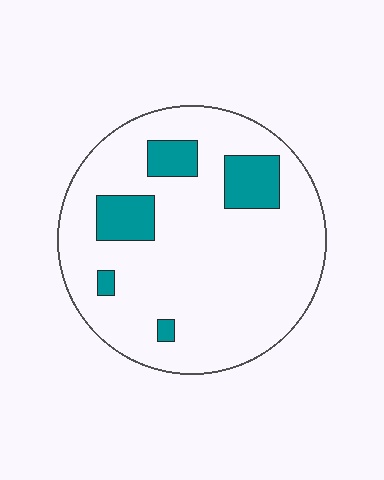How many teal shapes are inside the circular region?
5.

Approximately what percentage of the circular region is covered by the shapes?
Approximately 15%.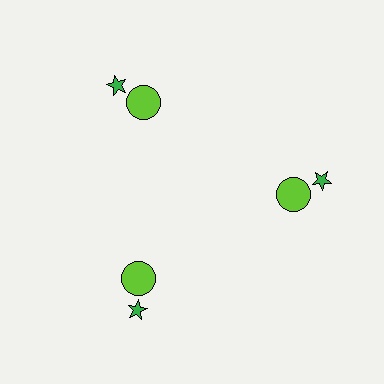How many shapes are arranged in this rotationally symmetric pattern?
There are 6 shapes, arranged in 3 groups of 2.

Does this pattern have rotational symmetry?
Yes, this pattern has 3-fold rotational symmetry. It looks the same after rotating 120 degrees around the center.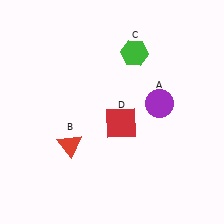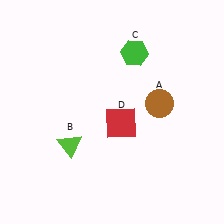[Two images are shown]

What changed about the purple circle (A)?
In Image 1, A is purple. In Image 2, it changed to brown.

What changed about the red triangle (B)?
In Image 1, B is red. In Image 2, it changed to lime.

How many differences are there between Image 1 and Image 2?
There are 2 differences between the two images.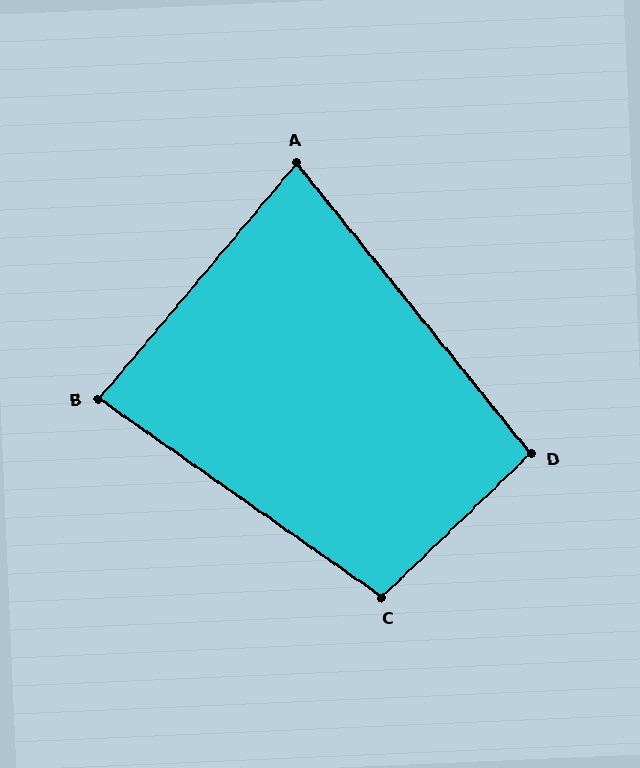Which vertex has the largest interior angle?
C, at approximately 101 degrees.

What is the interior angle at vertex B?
Approximately 85 degrees (acute).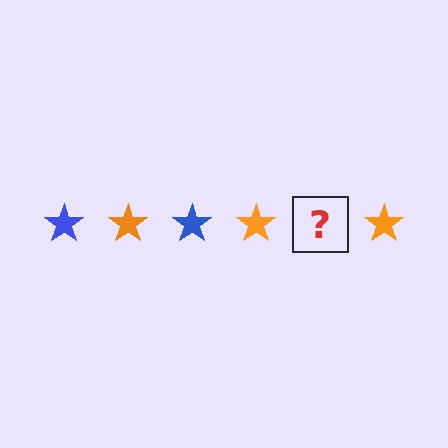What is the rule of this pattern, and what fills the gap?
The rule is that the pattern cycles through blue, orange stars. The gap should be filled with a blue star.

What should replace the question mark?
The question mark should be replaced with a blue star.